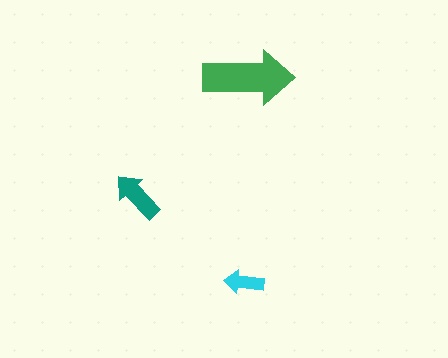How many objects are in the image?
There are 3 objects in the image.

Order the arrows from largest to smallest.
the green one, the teal one, the cyan one.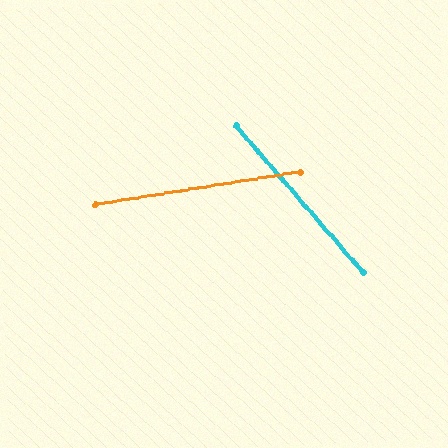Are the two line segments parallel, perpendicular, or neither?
Neither parallel nor perpendicular — they differ by about 58°.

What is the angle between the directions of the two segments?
Approximately 58 degrees.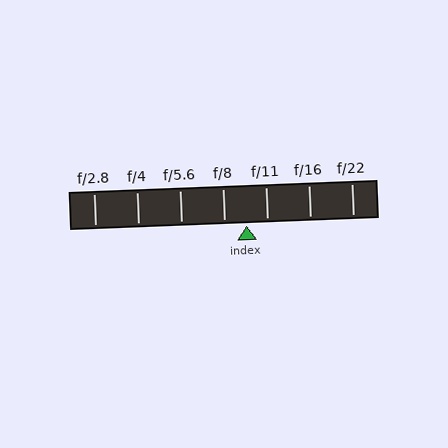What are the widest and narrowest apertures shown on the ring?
The widest aperture shown is f/2.8 and the narrowest is f/22.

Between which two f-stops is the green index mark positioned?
The index mark is between f/8 and f/11.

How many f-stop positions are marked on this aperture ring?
There are 7 f-stop positions marked.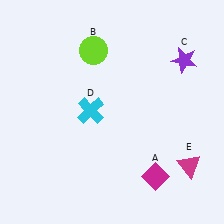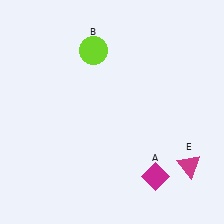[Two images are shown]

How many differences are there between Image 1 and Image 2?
There are 2 differences between the two images.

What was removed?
The purple star (C), the cyan cross (D) were removed in Image 2.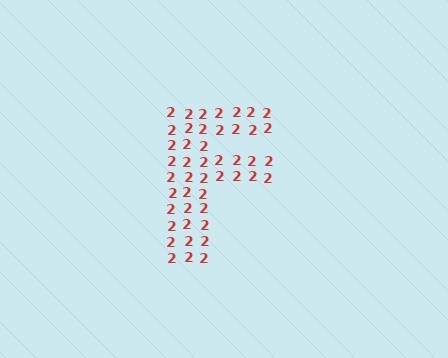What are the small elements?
The small elements are digit 2's.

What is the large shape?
The large shape is the letter F.